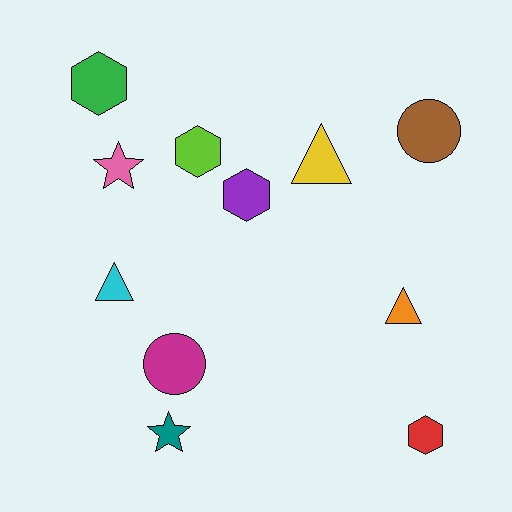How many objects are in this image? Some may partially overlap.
There are 11 objects.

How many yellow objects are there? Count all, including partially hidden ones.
There is 1 yellow object.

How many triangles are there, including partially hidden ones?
There are 3 triangles.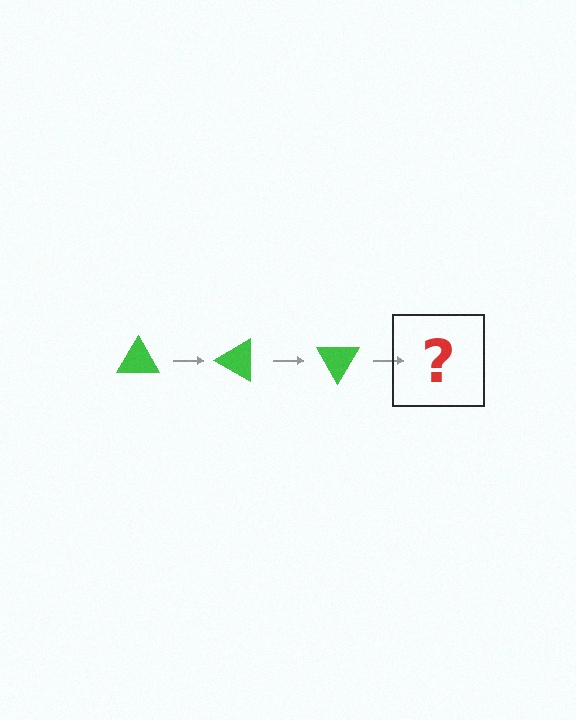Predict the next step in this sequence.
The next step is a green triangle rotated 90 degrees.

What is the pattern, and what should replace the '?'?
The pattern is that the triangle rotates 30 degrees each step. The '?' should be a green triangle rotated 90 degrees.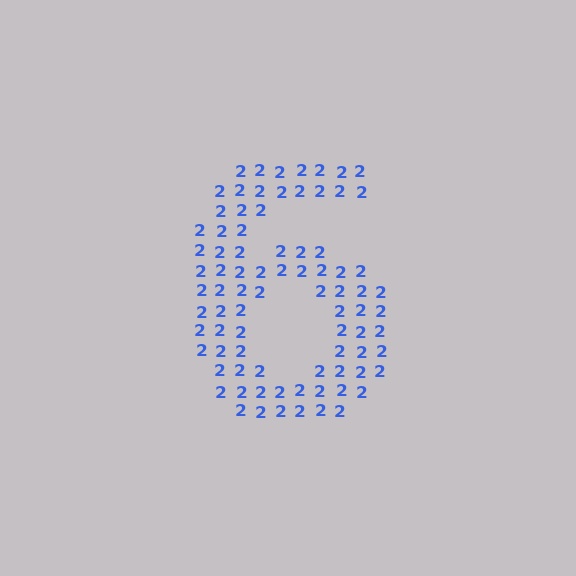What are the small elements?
The small elements are digit 2's.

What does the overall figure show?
The overall figure shows the digit 6.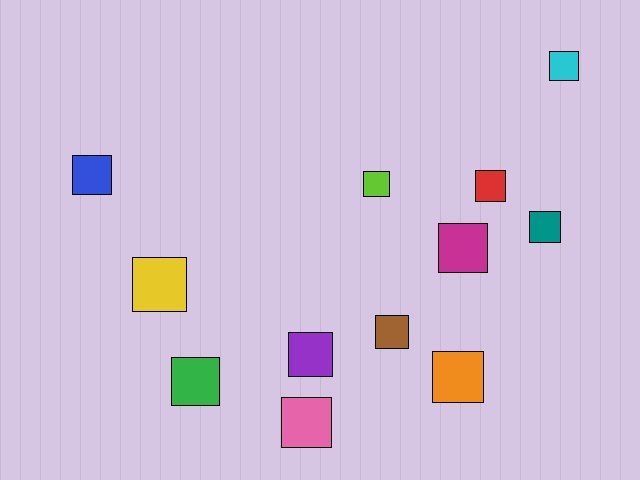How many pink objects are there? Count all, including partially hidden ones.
There is 1 pink object.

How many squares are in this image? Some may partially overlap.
There are 12 squares.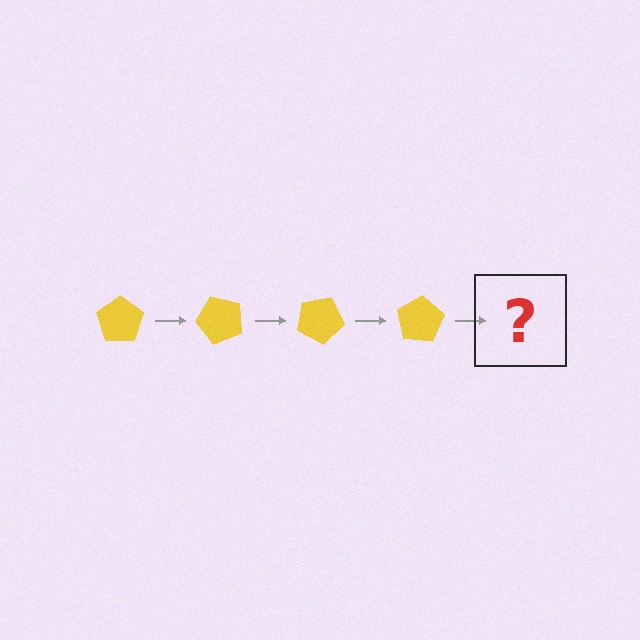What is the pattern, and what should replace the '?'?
The pattern is that the pentagon rotates 50 degrees each step. The '?' should be a yellow pentagon rotated 200 degrees.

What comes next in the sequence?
The next element should be a yellow pentagon rotated 200 degrees.